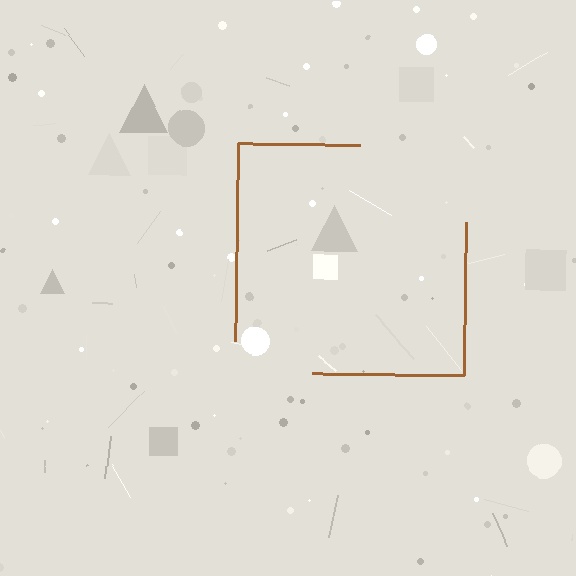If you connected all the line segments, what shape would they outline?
They would outline a square.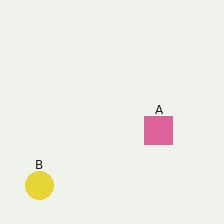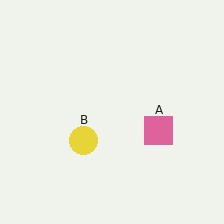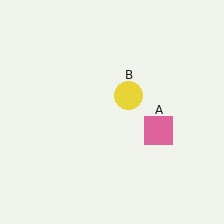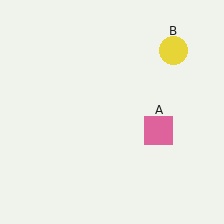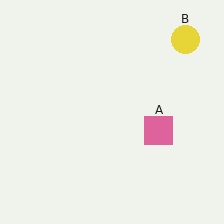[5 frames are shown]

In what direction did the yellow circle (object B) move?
The yellow circle (object B) moved up and to the right.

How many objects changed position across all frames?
1 object changed position: yellow circle (object B).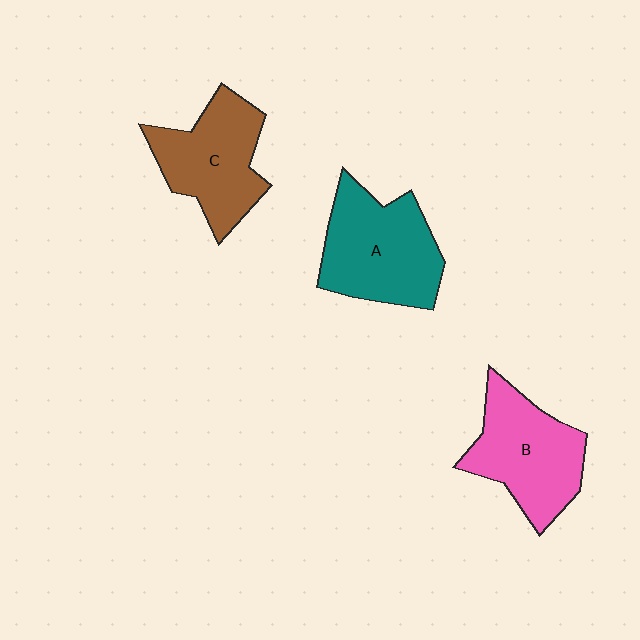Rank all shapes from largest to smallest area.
From largest to smallest: A (teal), B (pink), C (brown).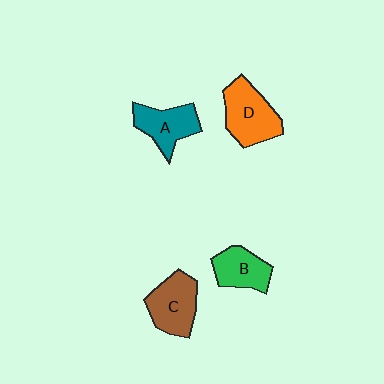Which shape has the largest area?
Shape D (orange).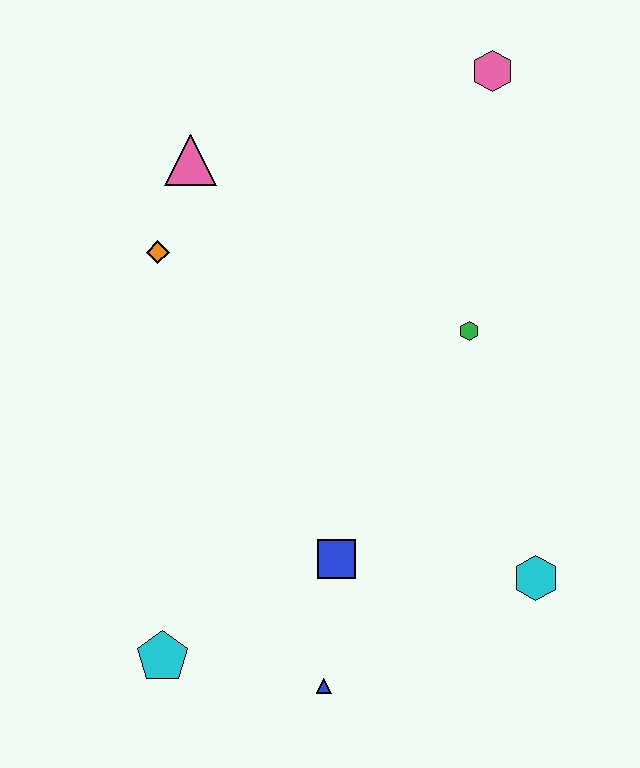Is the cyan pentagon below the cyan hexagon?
Yes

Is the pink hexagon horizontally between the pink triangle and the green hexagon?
No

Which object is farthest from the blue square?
The pink hexagon is farthest from the blue square.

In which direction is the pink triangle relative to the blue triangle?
The pink triangle is above the blue triangle.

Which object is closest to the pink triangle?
The orange diamond is closest to the pink triangle.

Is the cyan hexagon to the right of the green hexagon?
Yes